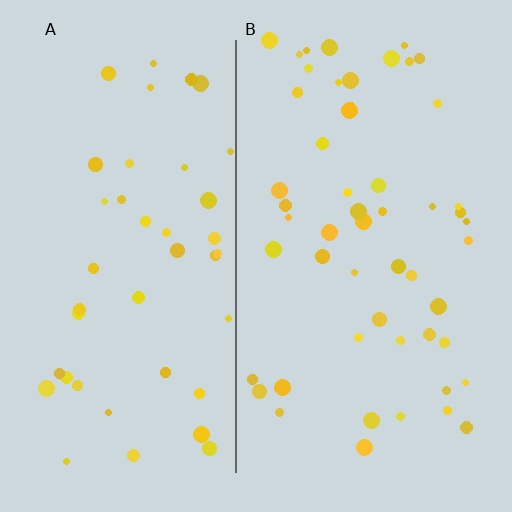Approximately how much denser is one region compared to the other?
Approximately 1.3× — region B over region A.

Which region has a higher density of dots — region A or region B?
B (the right).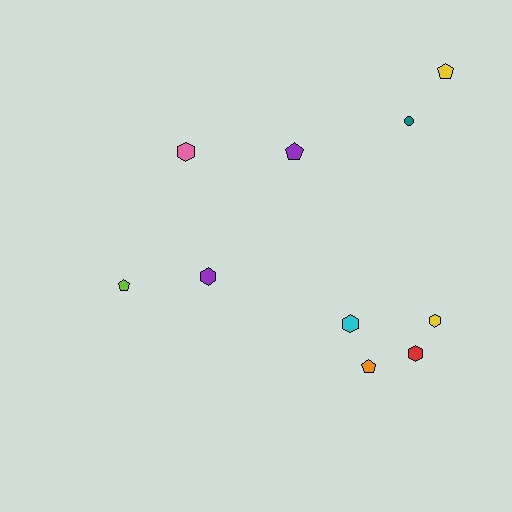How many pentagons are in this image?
There are 4 pentagons.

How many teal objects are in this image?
There is 1 teal object.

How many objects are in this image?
There are 10 objects.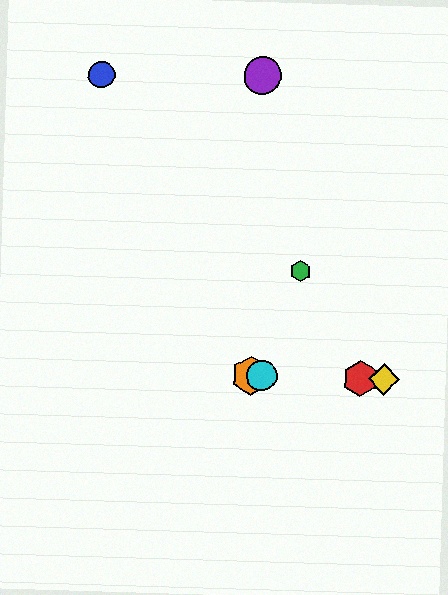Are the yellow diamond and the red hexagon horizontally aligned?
Yes, both are at y≈379.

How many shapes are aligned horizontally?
4 shapes (the red hexagon, the yellow diamond, the orange hexagon, the cyan circle) are aligned horizontally.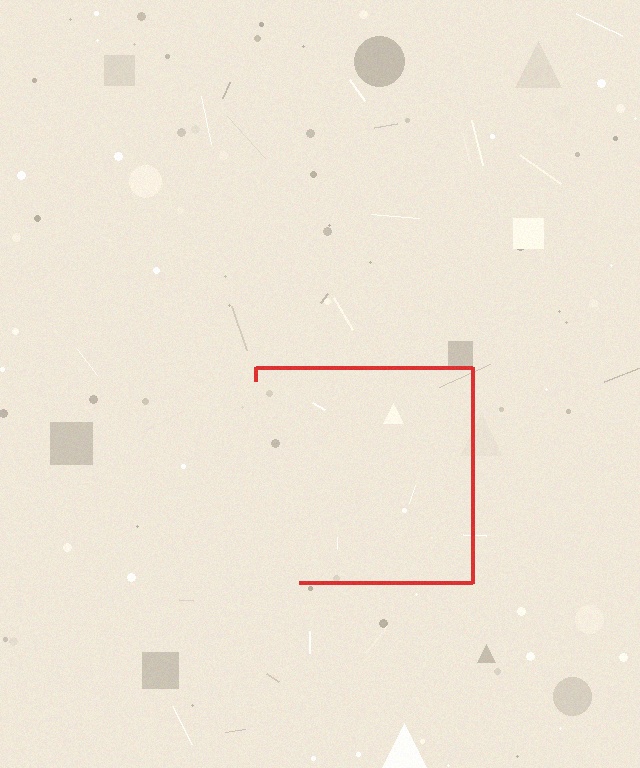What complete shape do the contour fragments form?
The contour fragments form a square.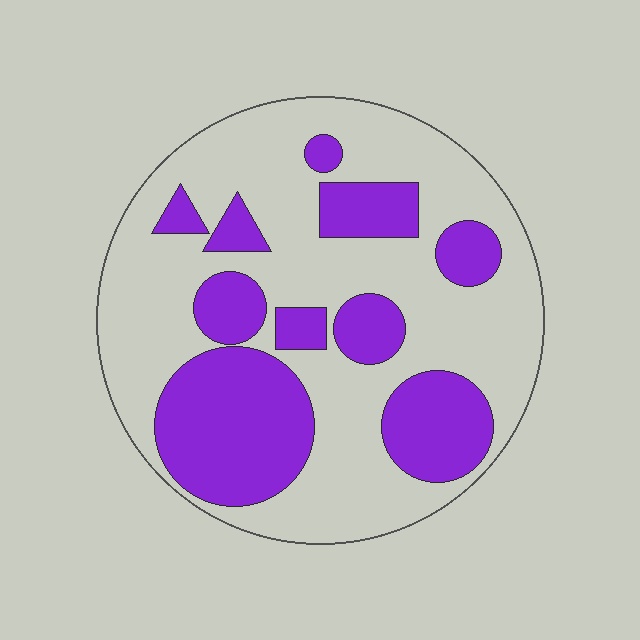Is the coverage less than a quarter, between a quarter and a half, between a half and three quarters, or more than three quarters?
Between a quarter and a half.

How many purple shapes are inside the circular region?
10.